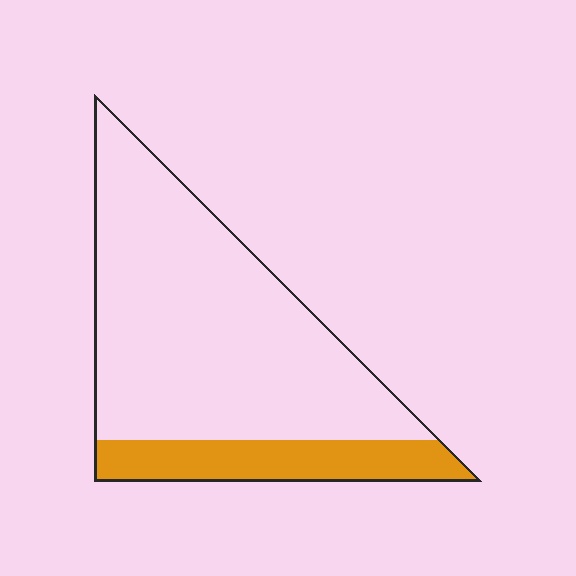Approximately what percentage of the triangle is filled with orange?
Approximately 20%.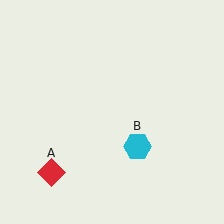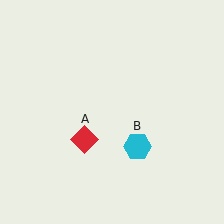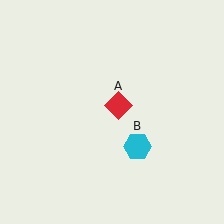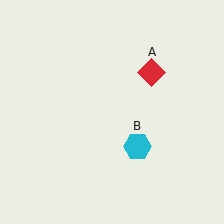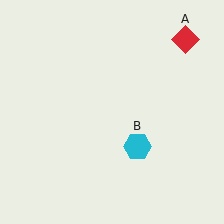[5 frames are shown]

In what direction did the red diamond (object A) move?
The red diamond (object A) moved up and to the right.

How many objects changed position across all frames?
1 object changed position: red diamond (object A).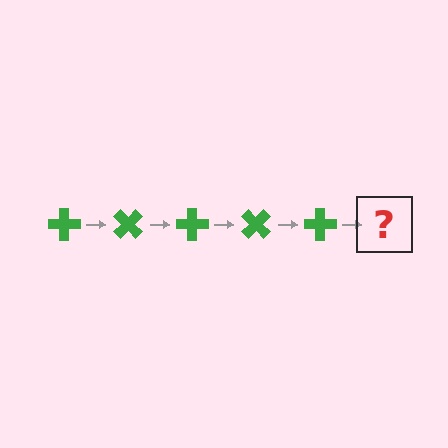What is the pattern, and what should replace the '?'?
The pattern is that the cross rotates 45 degrees each step. The '?' should be a green cross rotated 225 degrees.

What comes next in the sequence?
The next element should be a green cross rotated 225 degrees.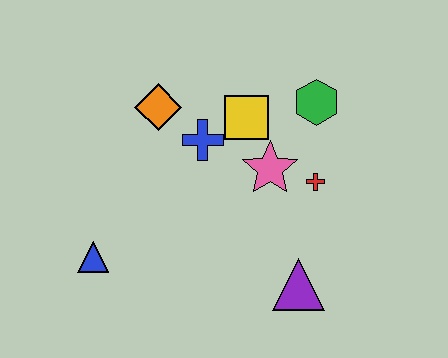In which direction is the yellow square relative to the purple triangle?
The yellow square is above the purple triangle.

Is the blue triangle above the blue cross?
No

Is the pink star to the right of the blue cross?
Yes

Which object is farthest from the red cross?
The blue triangle is farthest from the red cross.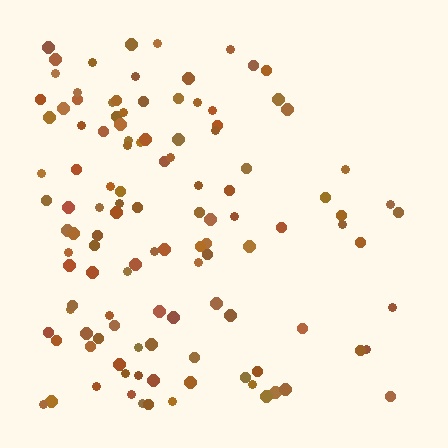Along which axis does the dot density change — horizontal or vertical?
Horizontal.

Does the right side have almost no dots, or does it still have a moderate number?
Still a moderate number, just noticeably fewer than the left.